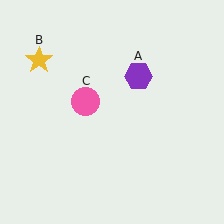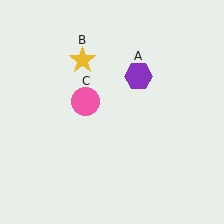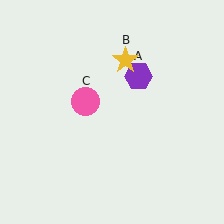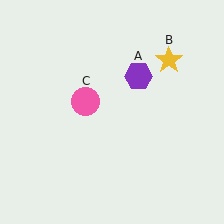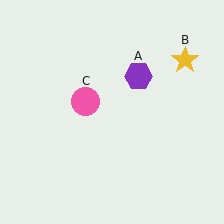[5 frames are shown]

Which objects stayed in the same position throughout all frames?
Purple hexagon (object A) and pink circle (object C) remained stationary.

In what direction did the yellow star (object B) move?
The yellow star (object B) moved right.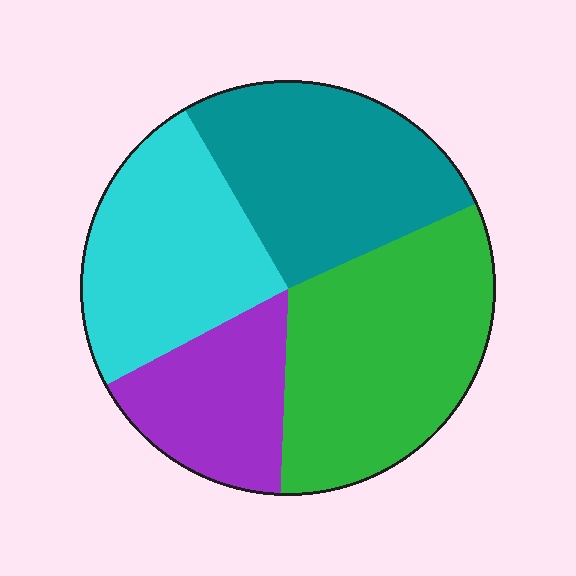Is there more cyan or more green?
Green.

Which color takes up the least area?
Purple, at roughly 15%.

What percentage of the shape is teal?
Teal covers 27% of the shape.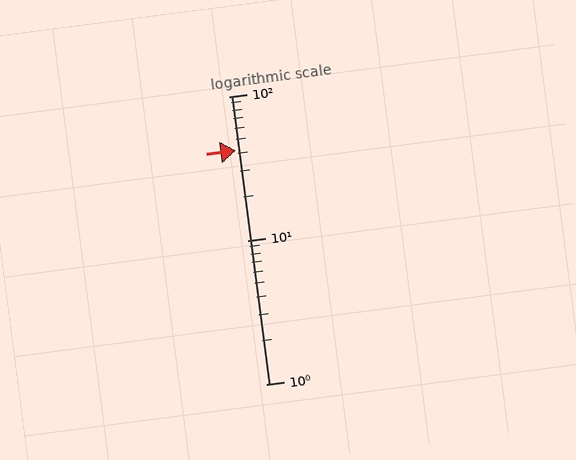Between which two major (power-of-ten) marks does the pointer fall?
The pointer is between 10 and 100.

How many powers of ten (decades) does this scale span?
The scale spans 2 decades, from 1 to 100.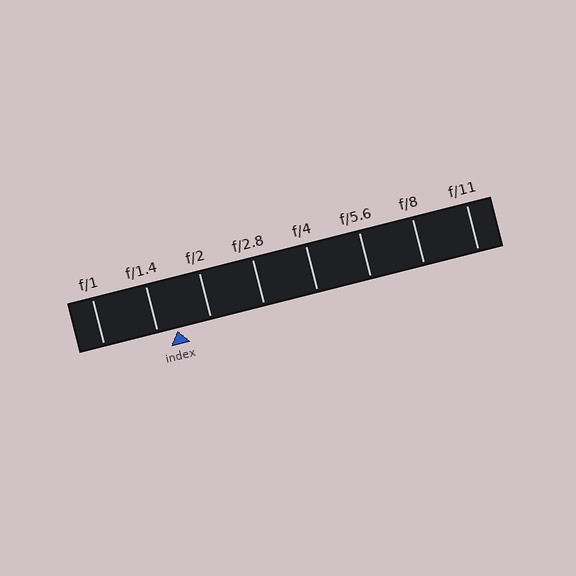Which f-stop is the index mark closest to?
The index mark is closest to f/1.4.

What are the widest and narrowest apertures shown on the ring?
The widest aperture shown is f/1 and the narrowest is f/11.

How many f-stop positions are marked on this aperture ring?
There are 8 f-stop positions marked.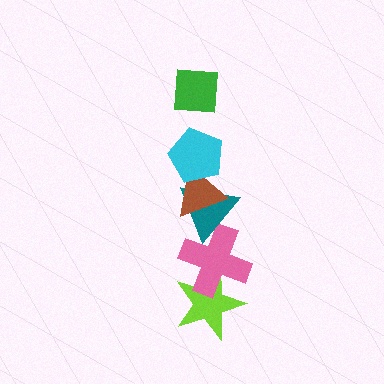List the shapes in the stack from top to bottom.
From top to bottom: the green square, the cyan pentagon, the brown triangle, the teal triangle, the pink cross, the lime star.